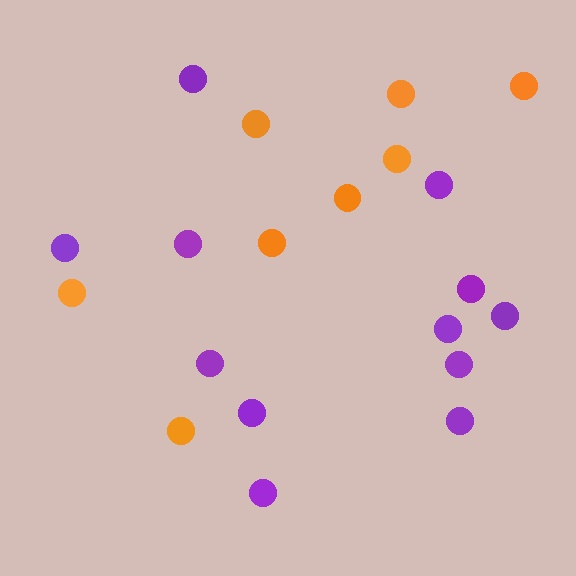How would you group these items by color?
There are 2 groups: one group of purple circles (12) and one group of orange circles (8).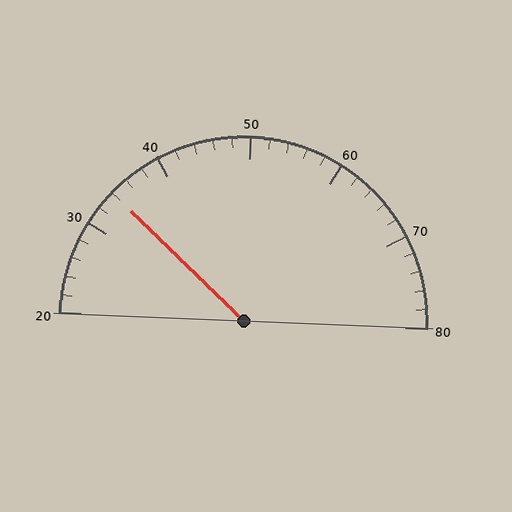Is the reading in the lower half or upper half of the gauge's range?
The reading is in the lower half of the range (20 to 80).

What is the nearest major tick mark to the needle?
The nearest major tick mark is 30.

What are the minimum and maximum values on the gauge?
The gauge ranges from 20 to 80.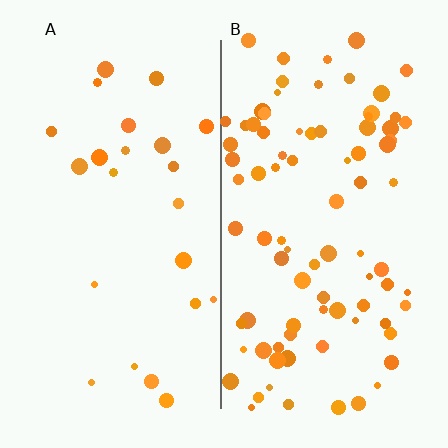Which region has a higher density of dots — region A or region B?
B (the right).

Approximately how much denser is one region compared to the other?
Approximately 3.6× — region B over region A.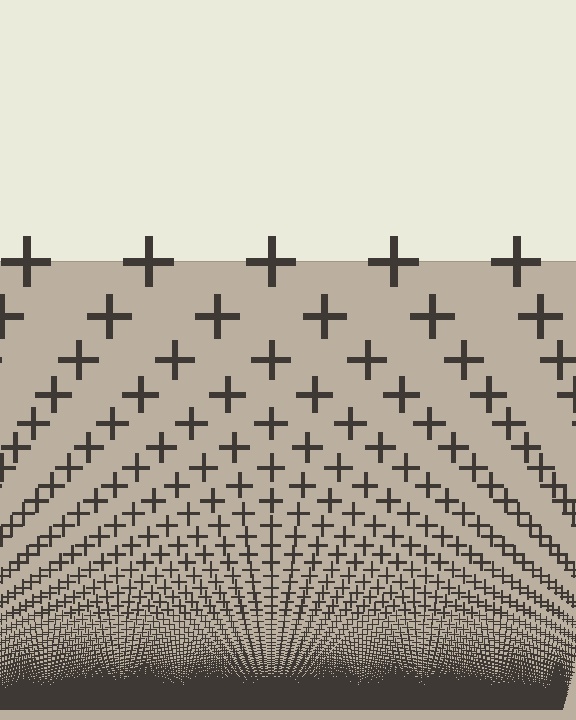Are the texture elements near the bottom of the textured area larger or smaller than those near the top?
Smaller. The gradient is inverted — elements near the bottom are smaller and denser.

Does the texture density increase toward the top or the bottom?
Density increases toward the bottom.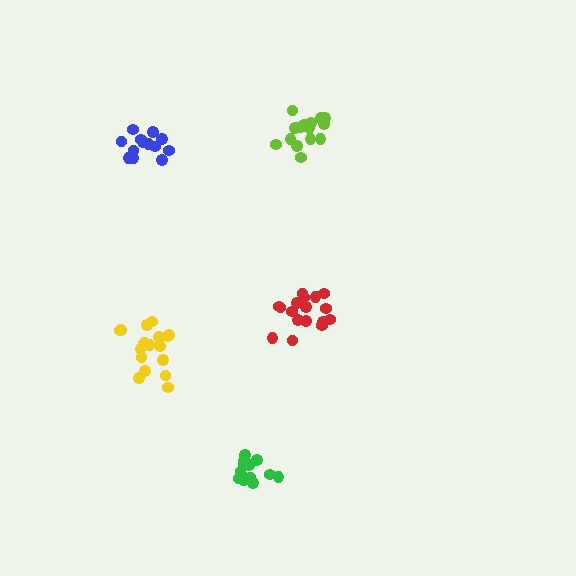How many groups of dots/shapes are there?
There are 5 groups.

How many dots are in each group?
Group 1: 15 dots, Group 2: 17 dots, Group 3: 18 dots, Group 4: 13 dots, Group 5: 14 dots (77 total).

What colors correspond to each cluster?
The clusters are colored: lime, red, yellow, blue, green.